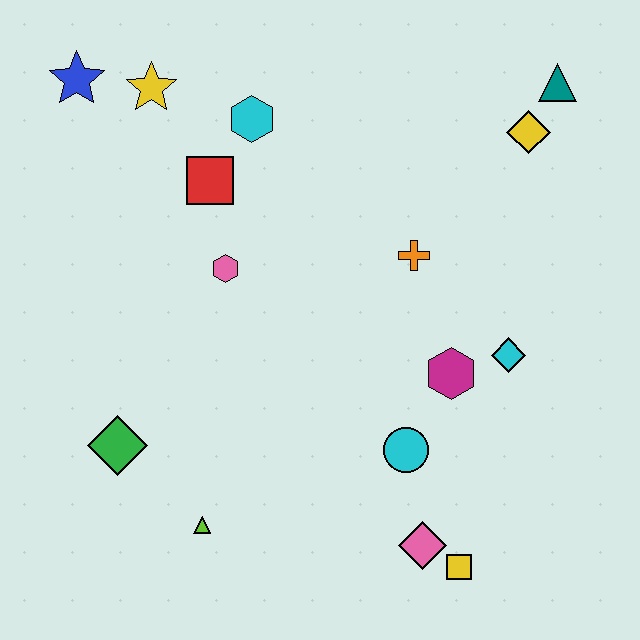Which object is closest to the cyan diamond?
The magenta hexagon is closest to the cyan diamond.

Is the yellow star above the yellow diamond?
Yes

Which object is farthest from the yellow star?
The yellow square is farthest from the yellow star.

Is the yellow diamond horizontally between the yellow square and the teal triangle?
Yes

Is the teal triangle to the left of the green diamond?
No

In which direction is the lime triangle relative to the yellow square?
The lime triangle is to the left of the yellow square.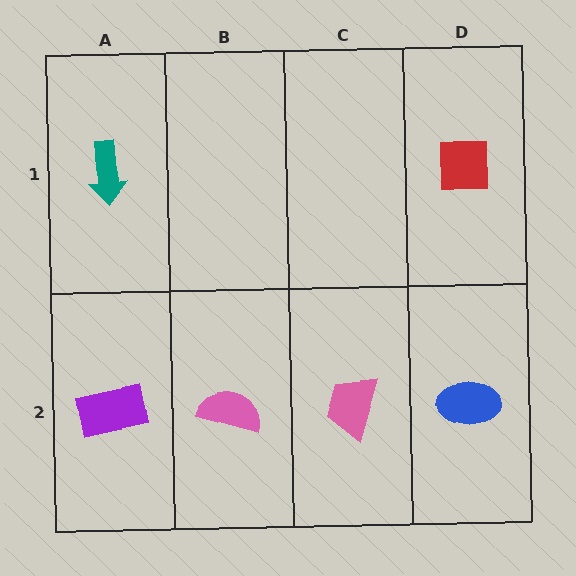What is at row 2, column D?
A blue ellipse.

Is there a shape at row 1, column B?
No, that cell is empty.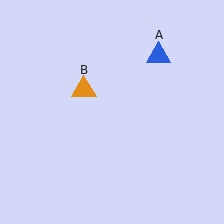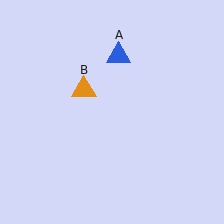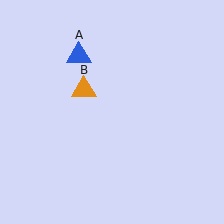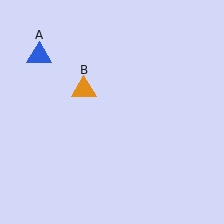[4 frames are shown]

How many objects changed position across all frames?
1 object changed position: blue triangle (object A).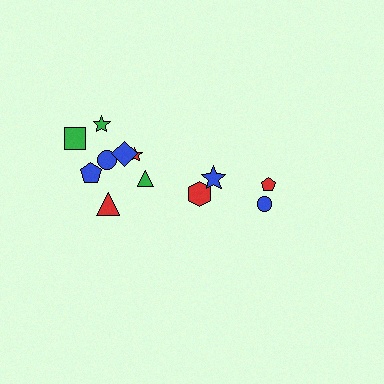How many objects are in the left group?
There are 8 objects.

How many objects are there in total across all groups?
There are 12 objects.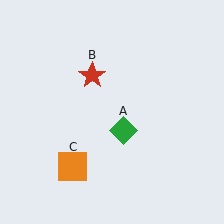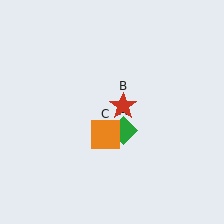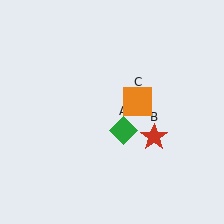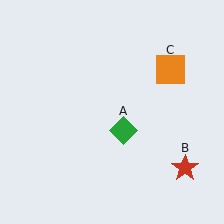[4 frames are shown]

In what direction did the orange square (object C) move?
The orange square (object C) moved up and to the right.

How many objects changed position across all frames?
2 objects changed position: red star (object B), orange square (object C).